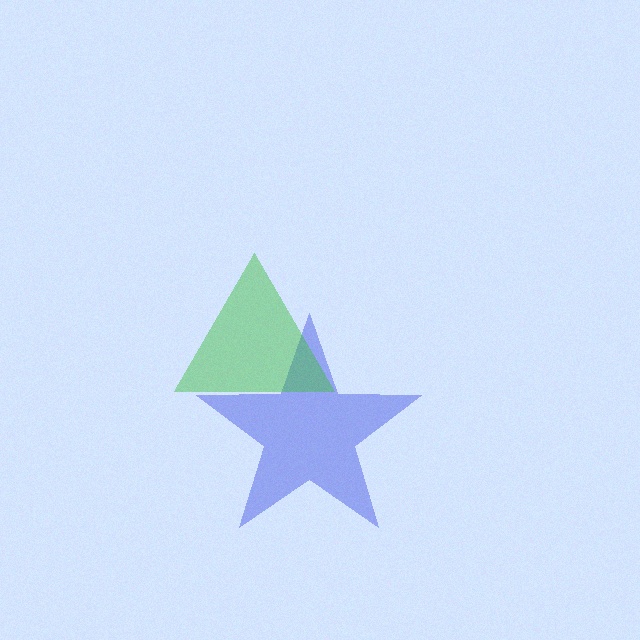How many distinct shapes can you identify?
There are 2 distinct shapes: a blue star, a green triangle.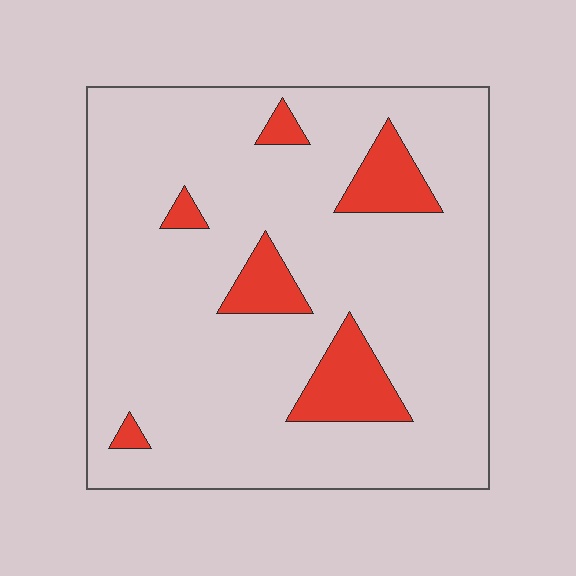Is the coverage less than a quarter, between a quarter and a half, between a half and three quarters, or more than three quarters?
Less than a quarter.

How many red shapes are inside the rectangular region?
6.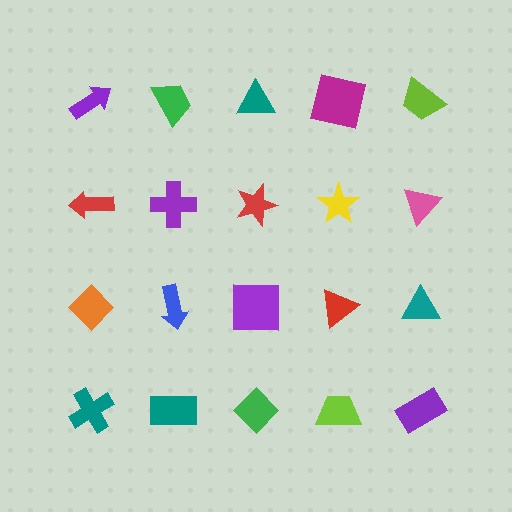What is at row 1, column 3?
A teal triangle.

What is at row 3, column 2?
A blue arrow.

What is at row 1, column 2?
A green trapezoid.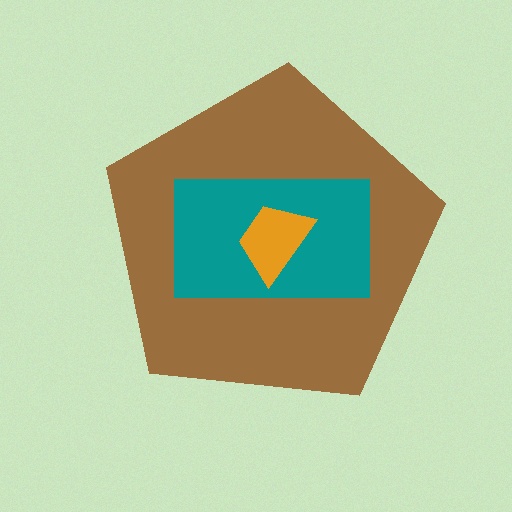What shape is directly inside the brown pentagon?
The teal rectangle.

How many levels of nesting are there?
3.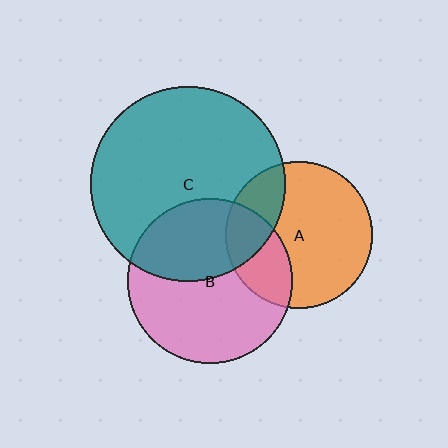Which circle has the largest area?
Circle C (teal).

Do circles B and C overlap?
Yes.